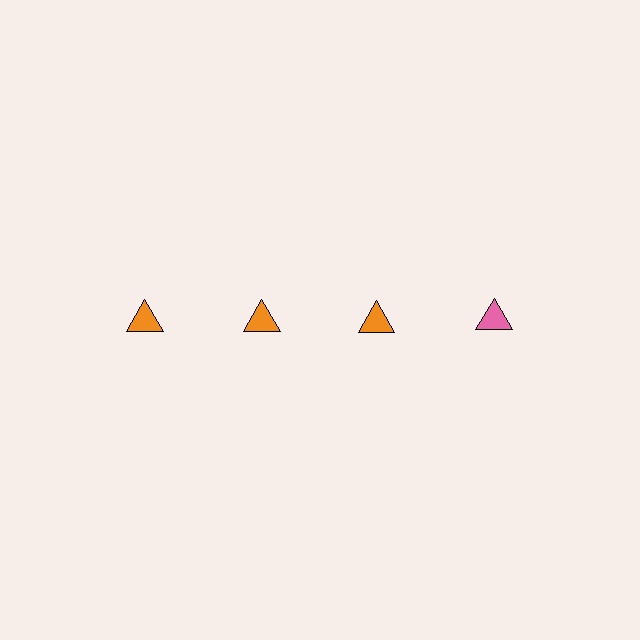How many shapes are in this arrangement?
There are 4 shapes arranged in a grid pattern.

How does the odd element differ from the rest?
It has a different color: pink instead of orange.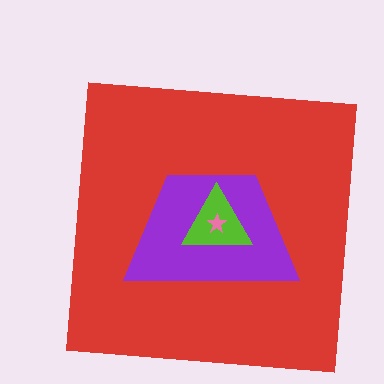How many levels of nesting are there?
4.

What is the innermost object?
The pink star.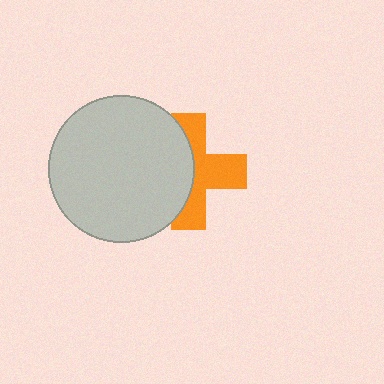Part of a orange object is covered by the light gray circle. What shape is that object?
It is a cross.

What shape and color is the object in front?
The object in front is a light gray circle.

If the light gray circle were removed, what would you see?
You would see the complete orange cross.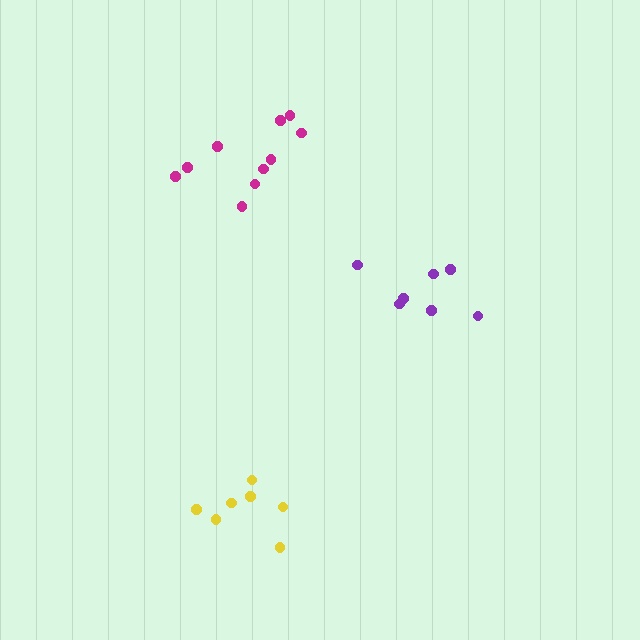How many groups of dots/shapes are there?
There are 3 groups.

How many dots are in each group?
Group 1: 10 dots, Group 2: 7 dots, Group 3: 7 dots (24 total).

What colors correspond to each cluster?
The clusters are colored: magenta, purple, yellow.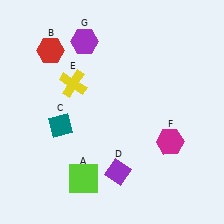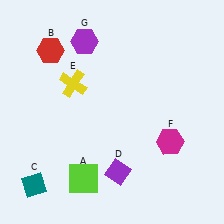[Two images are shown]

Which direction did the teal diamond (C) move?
The teal diamond (C) moved down.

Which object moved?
The teal diamond (C) moved down.